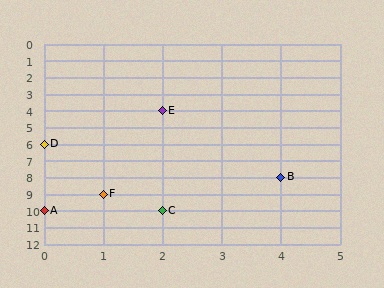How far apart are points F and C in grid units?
Points F and C are 1 column and 1 row apart (about 1.4 grid units diagonally).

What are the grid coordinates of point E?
Point E is at grid coordinates (2, 4).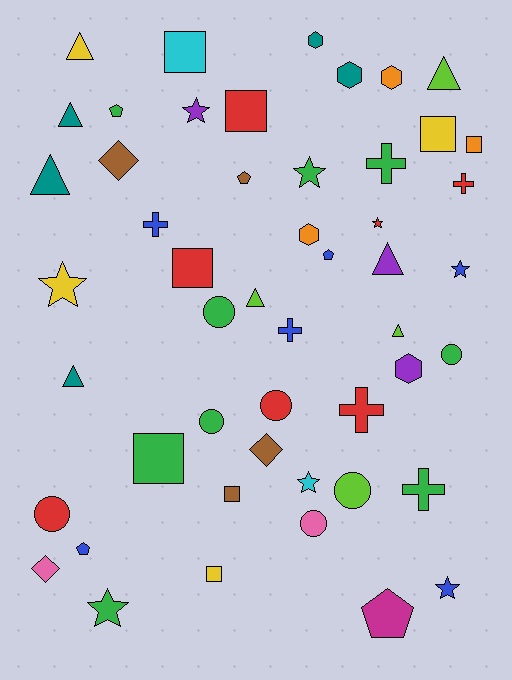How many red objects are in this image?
There are 7 red objects.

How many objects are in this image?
There are 50 objects.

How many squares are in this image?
There are 8 squares.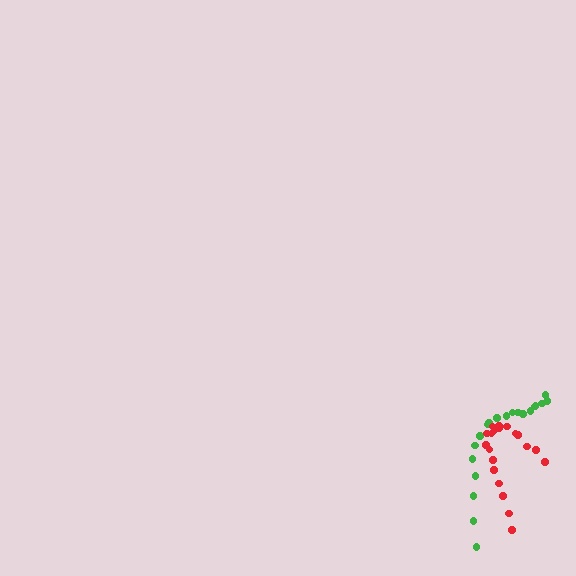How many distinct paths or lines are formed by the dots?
There are 2 distinct paths.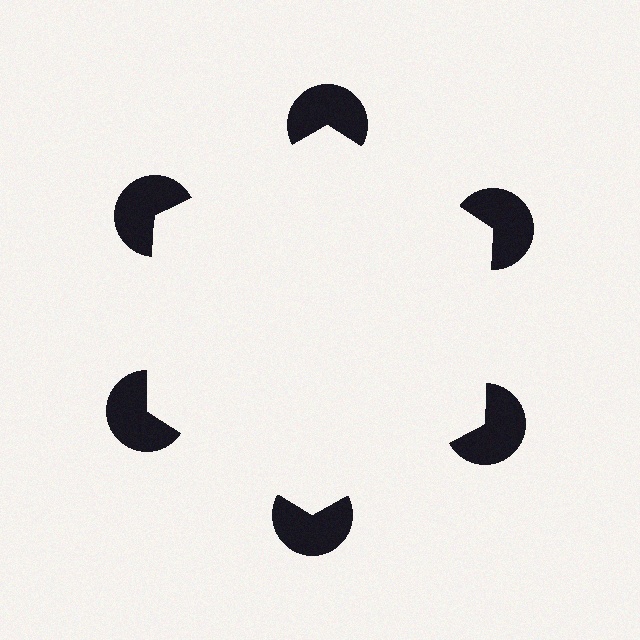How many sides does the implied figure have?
6 sides.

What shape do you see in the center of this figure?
An illusory hexagon — its edges are inferred from the aligned wedge cuts in the pac-man discs, not physically drawn.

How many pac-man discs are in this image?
There are 6 — one at each vertex of the illusory hexagon.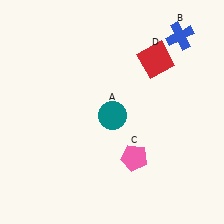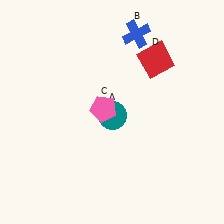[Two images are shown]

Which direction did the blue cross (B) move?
The blue cross (B) moved left.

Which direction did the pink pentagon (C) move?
The pink pentagon (C) moved up.